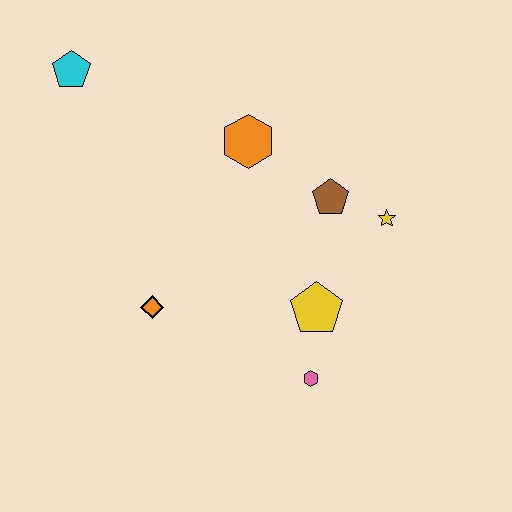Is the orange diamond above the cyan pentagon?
No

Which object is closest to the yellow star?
The brown pentagon is closest to the yellow star.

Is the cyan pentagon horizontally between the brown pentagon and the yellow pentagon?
No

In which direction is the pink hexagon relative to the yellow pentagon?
The pink hexagon is below the yellow pentagon.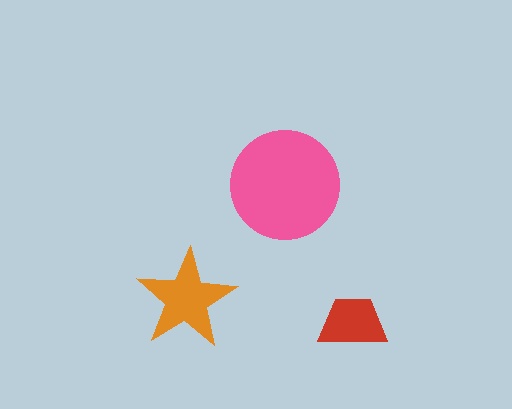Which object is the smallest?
The red trapezoid.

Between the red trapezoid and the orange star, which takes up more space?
The orange star.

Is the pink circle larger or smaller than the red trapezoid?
Larger.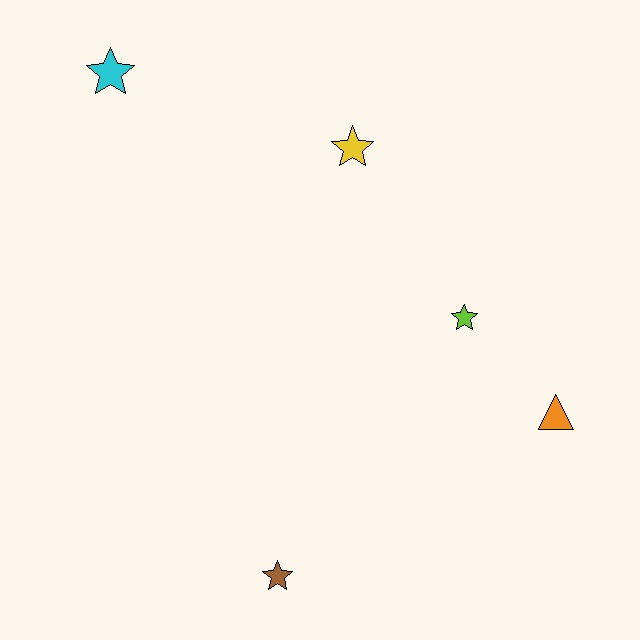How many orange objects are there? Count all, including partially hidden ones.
There is 1 orange object.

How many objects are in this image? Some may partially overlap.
There are 5 objects.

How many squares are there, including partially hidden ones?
There are no squares.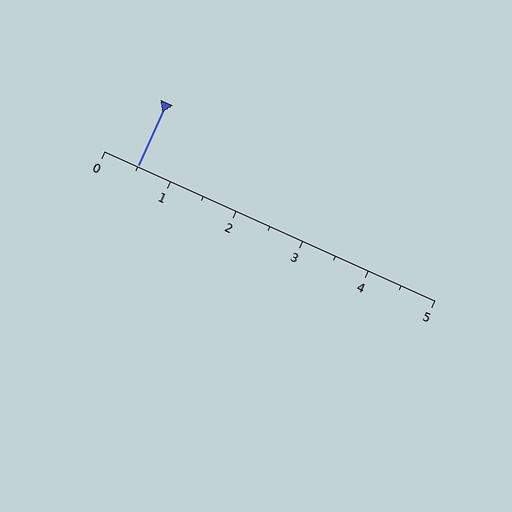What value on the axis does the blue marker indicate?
The marker indicates approximately 0.5.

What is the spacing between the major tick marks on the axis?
The major ticks are spaced 1 apart.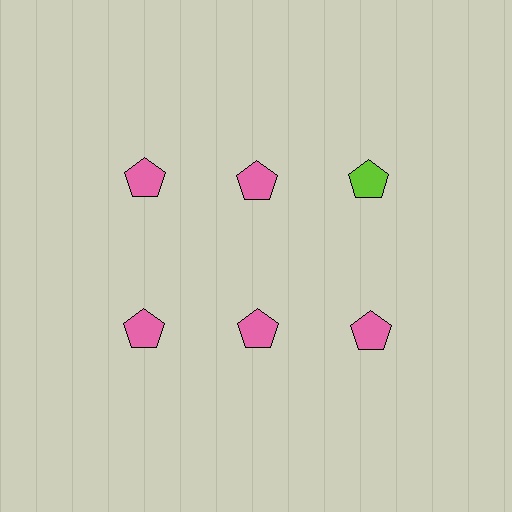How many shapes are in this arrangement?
There are 6 shapes arranged in a grid pattern.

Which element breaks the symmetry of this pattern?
The lime pentagon in the top row, center column breaks the symmetry. All other shapes are pink pentagons.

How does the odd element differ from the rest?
It has a different color: lime instead of pink.